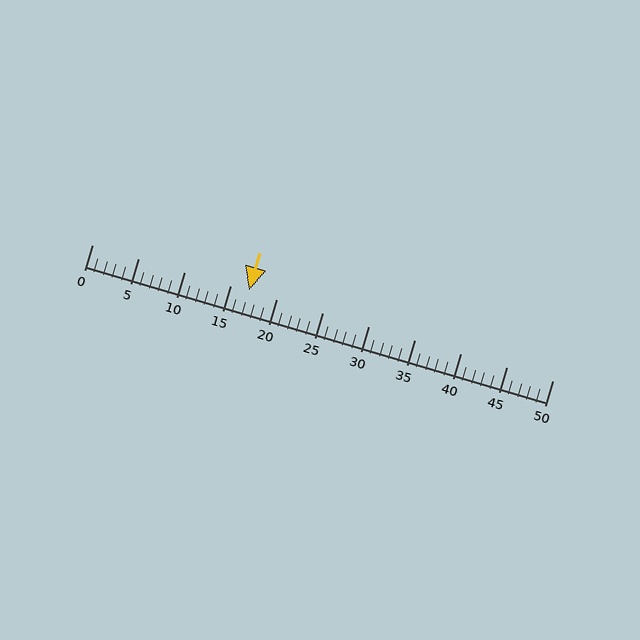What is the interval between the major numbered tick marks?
The major tick marks are spaced 5 units apart.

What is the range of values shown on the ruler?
The ruler shows values from 0 to 50.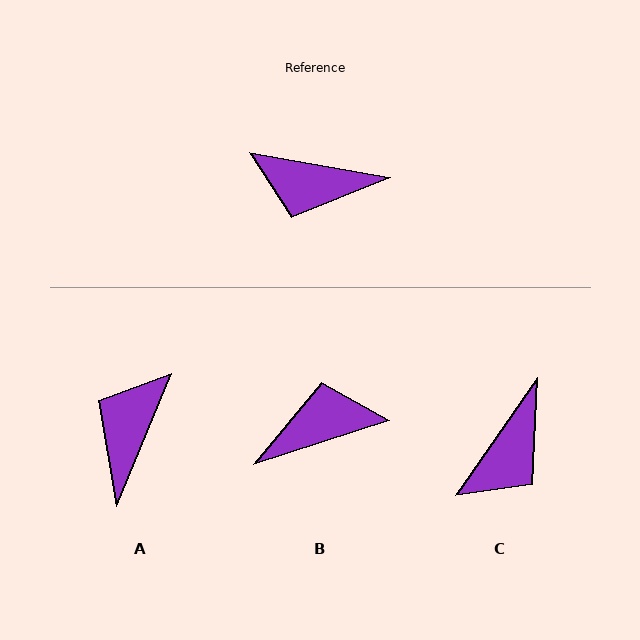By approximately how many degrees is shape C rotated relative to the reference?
Approximately 65 degrees counter-clockwise.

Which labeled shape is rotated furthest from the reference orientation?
B, about 152 degrees away.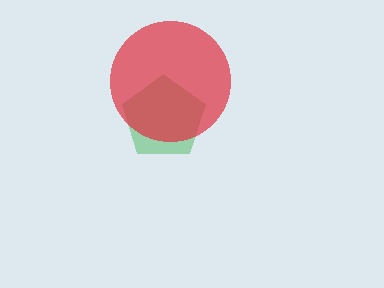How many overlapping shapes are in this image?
There are 2 overlapping shapes in the image.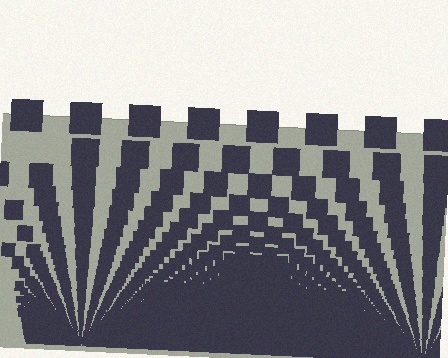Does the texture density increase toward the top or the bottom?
Density increases toward the bottom.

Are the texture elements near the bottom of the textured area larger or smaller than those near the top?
Smaller. The gradient is inverted — elements near the bottom are smaller and denser.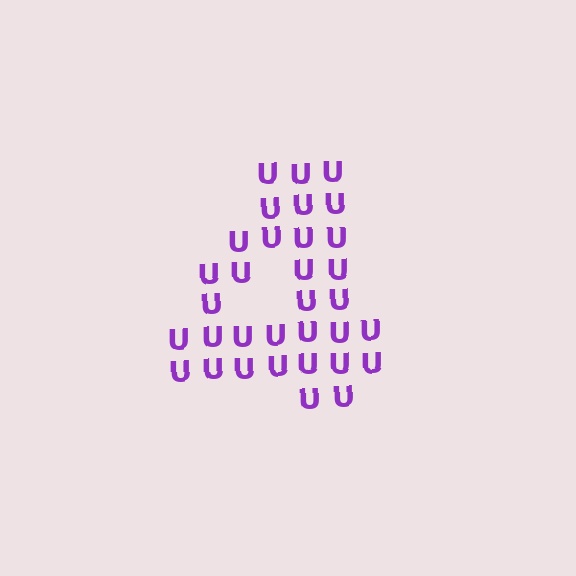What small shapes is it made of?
It is made of small letter U's.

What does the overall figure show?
The overall figure shows the digit 4.